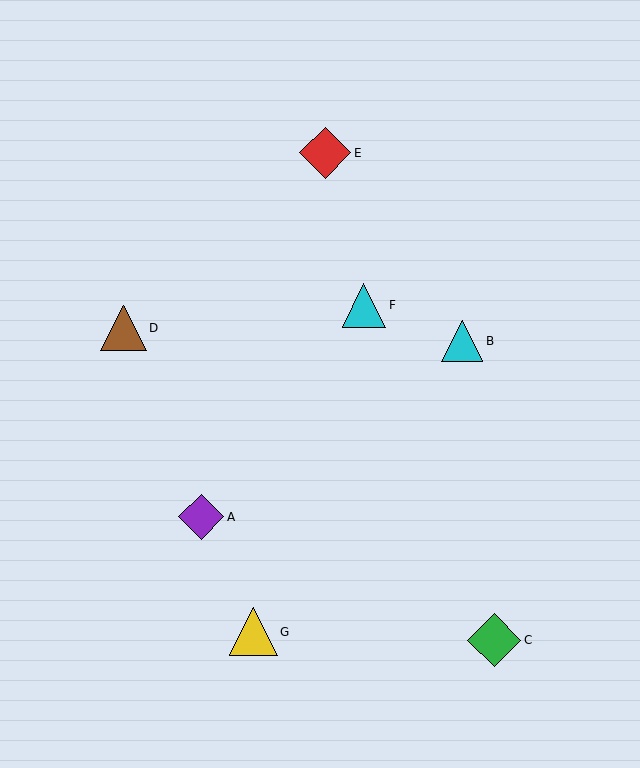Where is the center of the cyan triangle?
The center of the cyan triangle is at (364, 305).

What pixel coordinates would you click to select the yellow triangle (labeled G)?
Click at (253, 632) to select the yellow triangle G.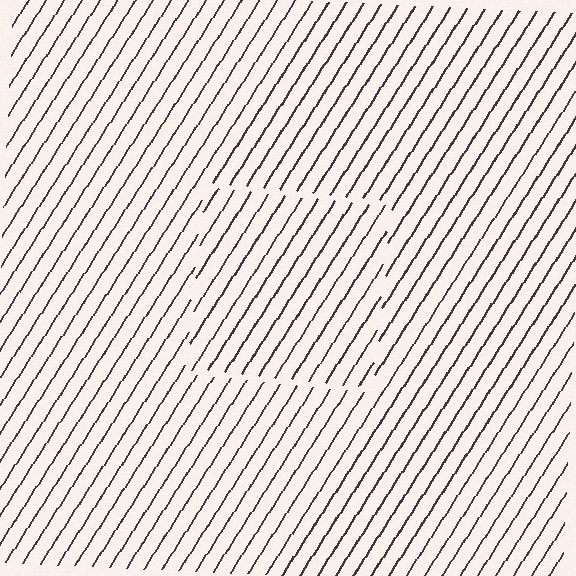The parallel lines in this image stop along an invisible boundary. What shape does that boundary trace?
An illusory square. The interior of the shape contains the same grating, shifted by half a period — the contour is defined by the phase discontinuity where line-ends from the inner and outer gratings abut.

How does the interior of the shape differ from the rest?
The interior of the shape contains the same grating, shifted by half a period — the contour is defined by the phase discontinuity where line-ends from the inner and outer gratings abut.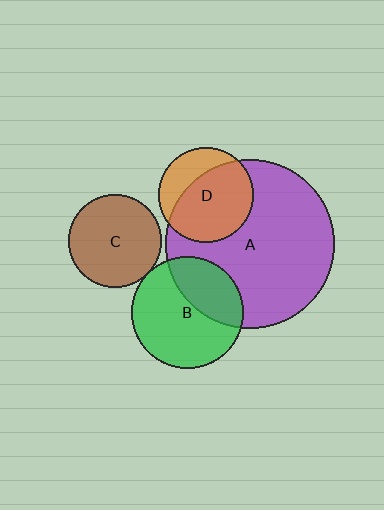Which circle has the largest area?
Circle A (purple).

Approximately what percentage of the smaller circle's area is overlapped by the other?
Approximately 35%.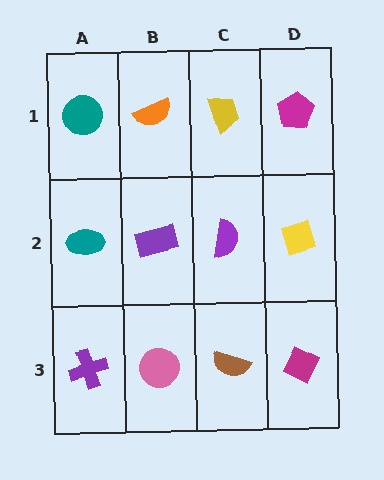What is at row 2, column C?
A purple semicircle.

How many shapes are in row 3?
4 shapes.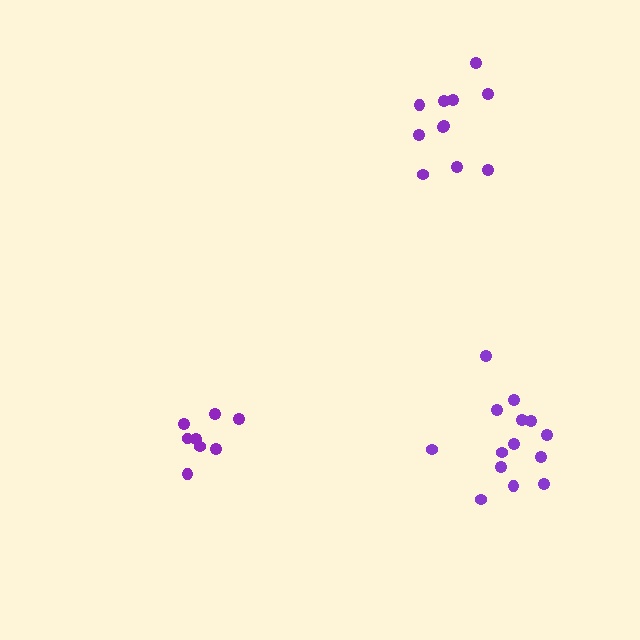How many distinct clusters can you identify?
There are 3 distinct clusters.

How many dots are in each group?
Group 1: 11 dots, Group 2: 8 dots, Group 3: 14 dots (33 total).